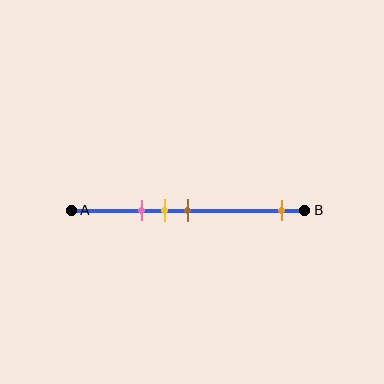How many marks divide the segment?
There are 4 marks dividing the segment.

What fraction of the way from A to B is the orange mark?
The orange mark is approximately 90% (0.9) of the way from A to B.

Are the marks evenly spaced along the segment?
No, the marks are not evenly spaced.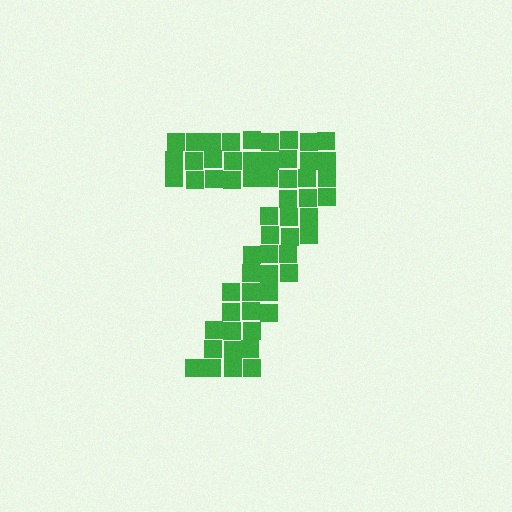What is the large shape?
The large shape is the digit 7.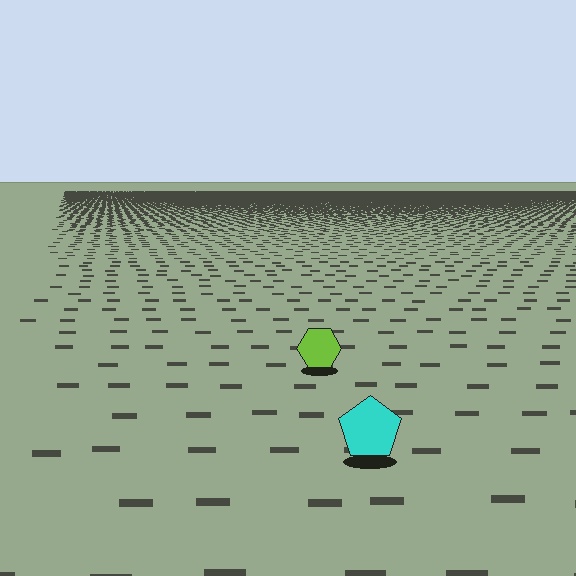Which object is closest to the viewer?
The cyan pentagon is closest. The texture marks near it are larger and more spread out.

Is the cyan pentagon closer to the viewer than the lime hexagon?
Yes. The cyan pentagon is closer — you can tell from the texture gradient: the ground texture is coarser near it.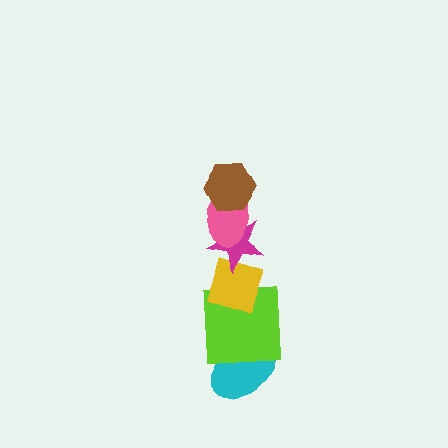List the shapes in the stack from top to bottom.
From top to bottom: the brown hexagon, the pink ellipse, the magenta star, the yellow diamond, the lime square, the cyan ellipse.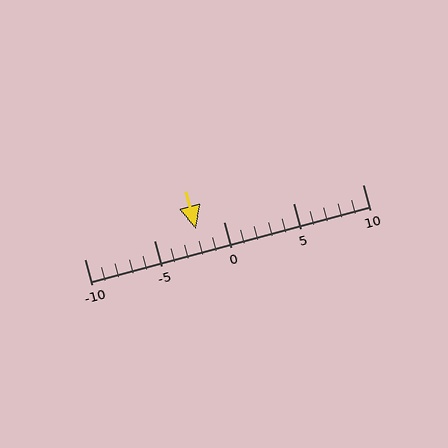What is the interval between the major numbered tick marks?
The major tick marks are spaced 5 units apart.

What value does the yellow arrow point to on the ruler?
The yellow arrow points to approximately -2.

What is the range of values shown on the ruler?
The ruler shows values from -10 to 10.